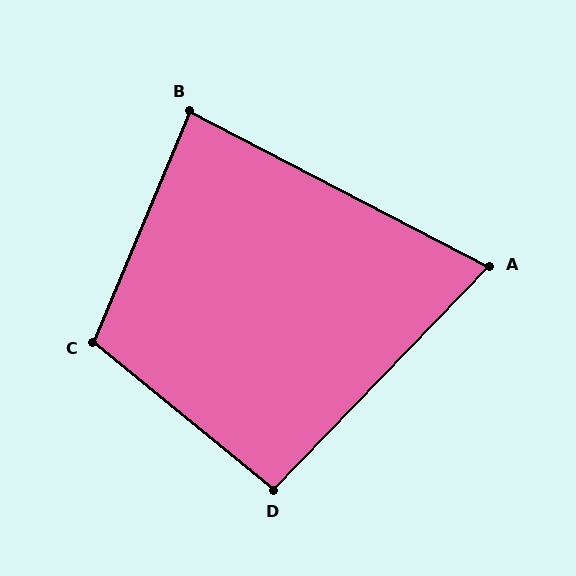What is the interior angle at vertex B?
Approximately 85 degrees (approximately right).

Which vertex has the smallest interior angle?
A, at approximately 73 degrees.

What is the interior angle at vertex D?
Approximately 95 degrees (approximately right).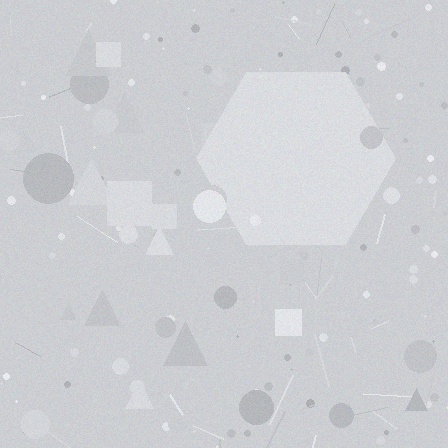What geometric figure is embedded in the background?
A hexagon is embedded in the background.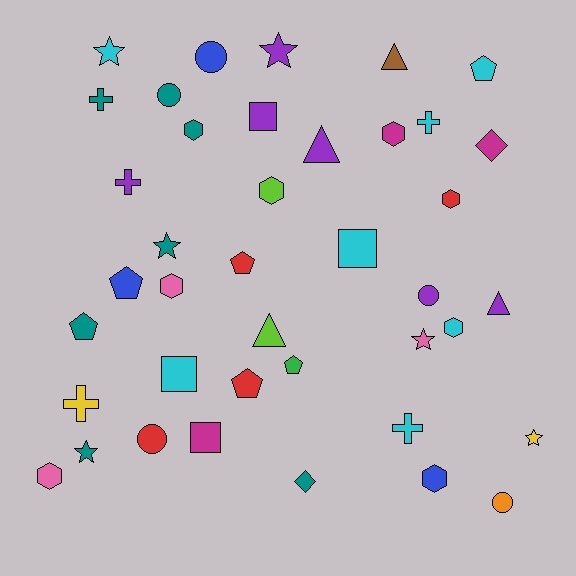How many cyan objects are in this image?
There are 7 cyan objects.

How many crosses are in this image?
There are 5 crosses.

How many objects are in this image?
There are 40 objects.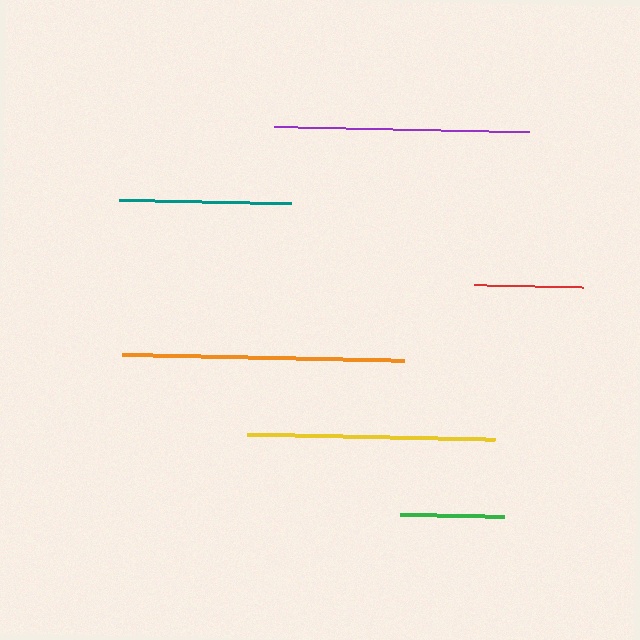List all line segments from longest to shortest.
From longest to shortest: orange, purple, yellow, teal, red, green.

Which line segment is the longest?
The orange line is the longest at approximately 282 pixels.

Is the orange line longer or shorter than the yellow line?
The orange line is longer than the yellow line.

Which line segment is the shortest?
The green line is the shortest at approximately 104 pixels.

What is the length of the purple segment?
The purple segment is approximately 255 pixels long.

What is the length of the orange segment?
The orange segment is approximately 282 pixels long.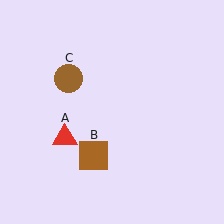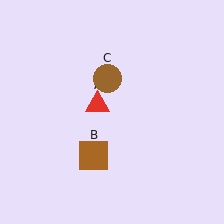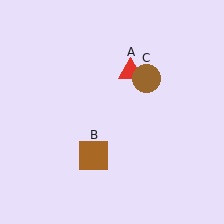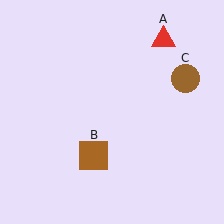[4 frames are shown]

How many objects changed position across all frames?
2 objects changed position: red triangle (object A), brown circle (object C).